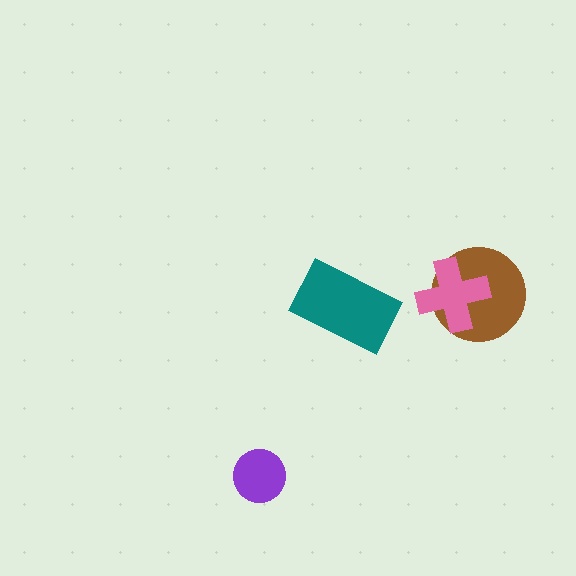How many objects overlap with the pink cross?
1 object overlaps with the pink cross.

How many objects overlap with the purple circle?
0 objects overlap with the purple circle.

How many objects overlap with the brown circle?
1 object overlaps with the brown circle.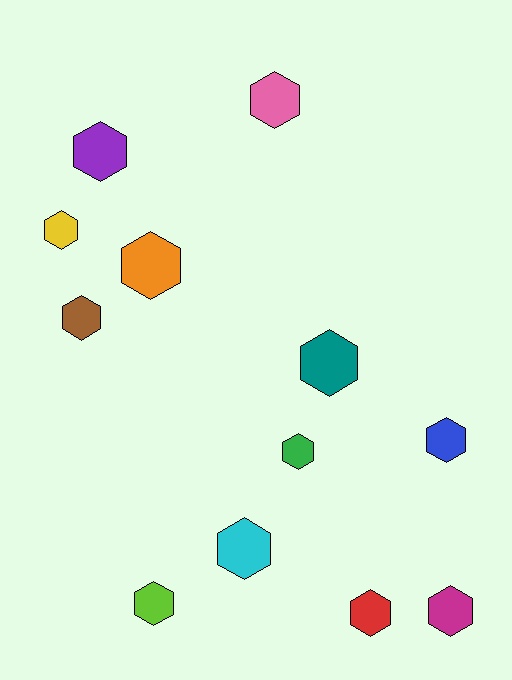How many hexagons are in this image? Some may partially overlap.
There are 12 hexagons.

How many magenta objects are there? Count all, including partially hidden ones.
There is 1 magenta object.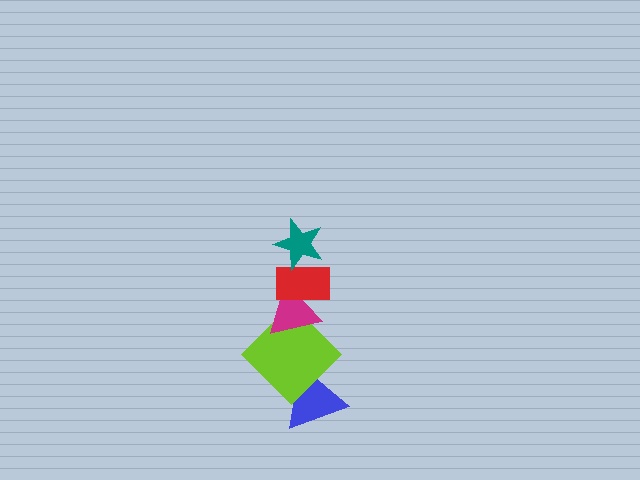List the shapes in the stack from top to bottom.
From top to bottom: the teal star, the red rectangle, the magenta triangle, the lime diamond, the blue triangle.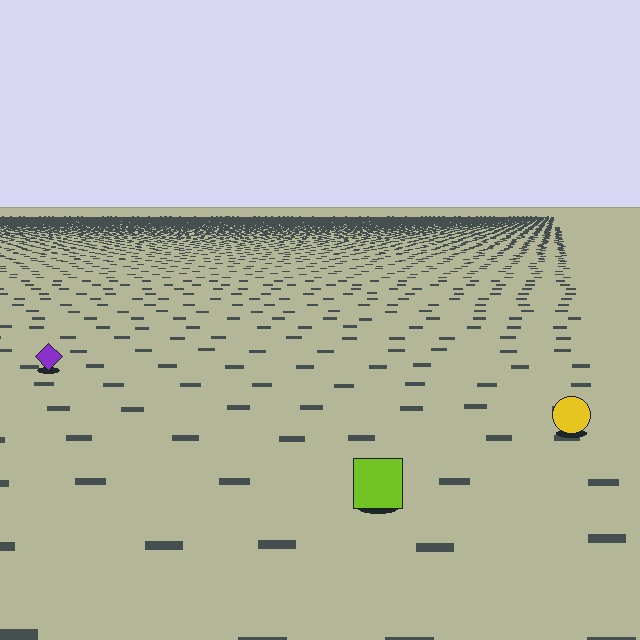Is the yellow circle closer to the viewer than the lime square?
No. The lime square is closer — you can tell from the texture gradient: the ground texture is coarser near it.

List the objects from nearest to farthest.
From nearest to farthest: the lime square, the yellow circle, the purple diamond.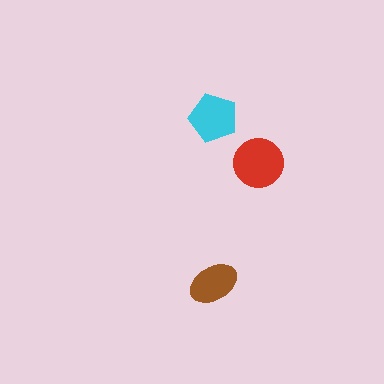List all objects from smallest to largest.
The brown ellipse, the cyan pentagon, the red circle.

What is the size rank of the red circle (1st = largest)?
1st.